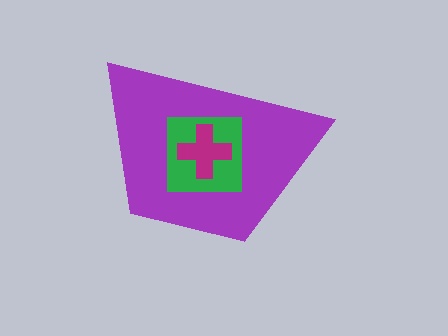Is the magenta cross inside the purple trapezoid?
Yes.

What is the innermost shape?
The magenta cross.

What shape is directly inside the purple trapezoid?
The green square.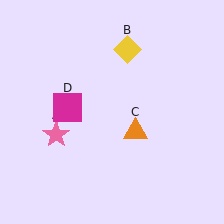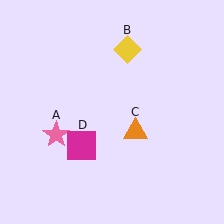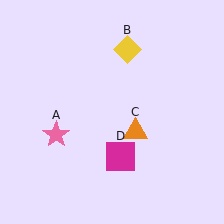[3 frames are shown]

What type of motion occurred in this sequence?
The magenta square (object D) rotated counterclockwise around the center of the scene.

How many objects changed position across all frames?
1 object changed position: magenta square (object D).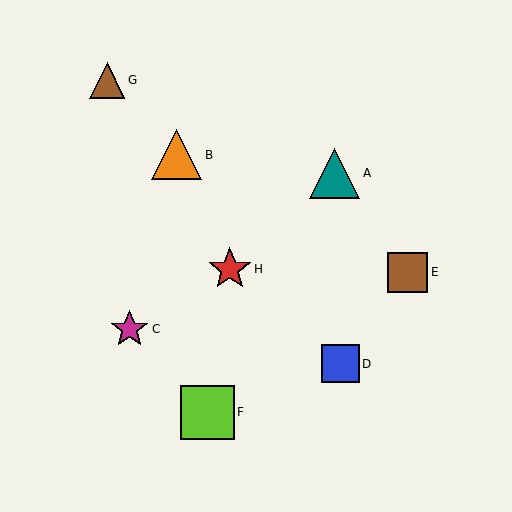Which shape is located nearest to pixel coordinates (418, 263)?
The brown square (labeled E) at (408, 272) is nearest to that location.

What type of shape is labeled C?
Shape C is a magenta star.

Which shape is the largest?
The lime square (labeled F) is the largest.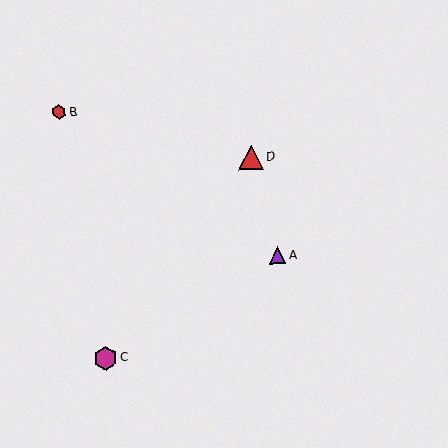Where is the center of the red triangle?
The center of the red triangle is at (251, 158).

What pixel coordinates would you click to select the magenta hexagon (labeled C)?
Click at (106, 358) to select the magenta hexagon C.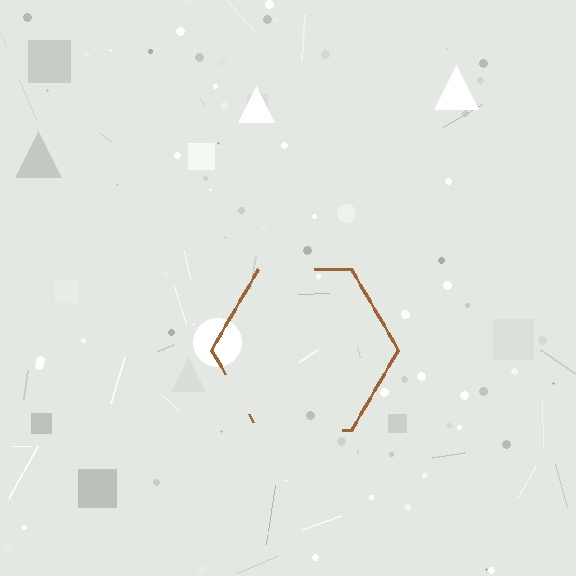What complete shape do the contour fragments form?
The contour fragments form a hexagon.